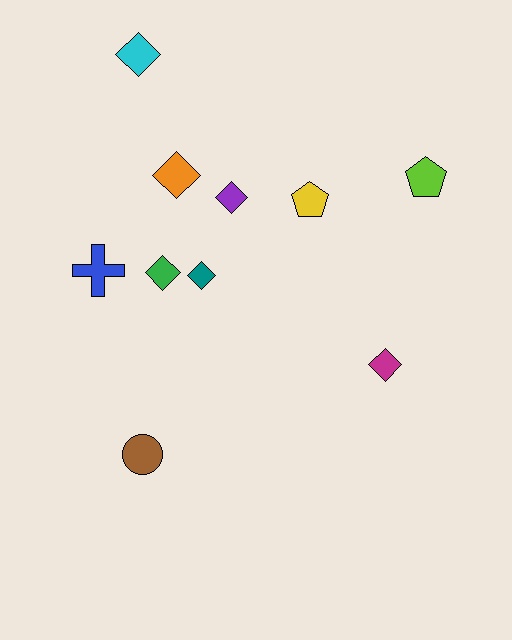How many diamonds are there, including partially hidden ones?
There are 6 diamonds.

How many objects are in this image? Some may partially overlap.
There are 10 objects.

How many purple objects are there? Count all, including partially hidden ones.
There is 1 purple object.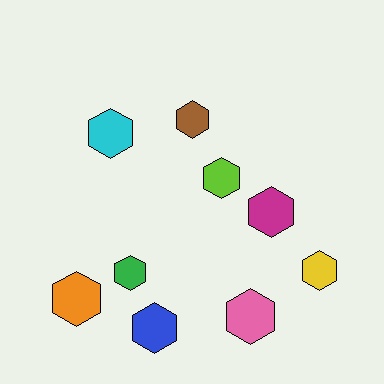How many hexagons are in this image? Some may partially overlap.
There are 9 hexagons.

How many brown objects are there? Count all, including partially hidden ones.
There is 1 brown object.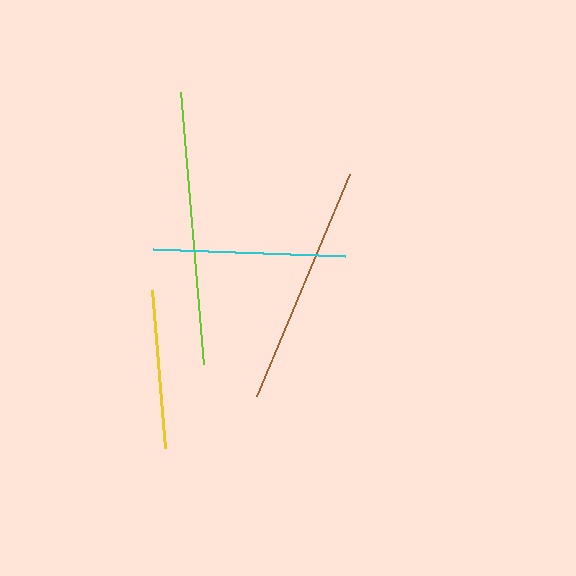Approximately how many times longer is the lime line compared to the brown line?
The lime line is approximately 1.1 times the length of the brown line.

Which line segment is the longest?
The lime line is the longest at approximately 273 pixels.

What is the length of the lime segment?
The lime segment is approximately 273 pixels long.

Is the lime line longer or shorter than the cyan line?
The lime line is longer than the cyan line.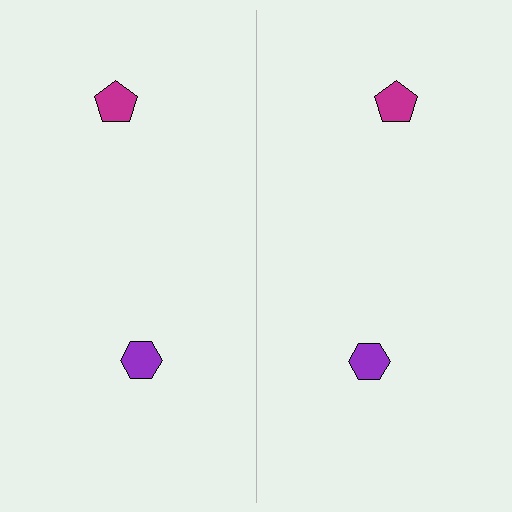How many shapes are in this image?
There are 4 shapes in this image.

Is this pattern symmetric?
Yes, this pattern has bilateral (reflection) symmetry.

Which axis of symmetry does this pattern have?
The pattern has a vertical axis of symmetry running through the center of the image.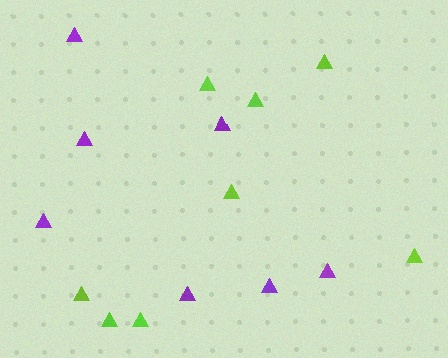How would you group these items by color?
There are 2 groups: one group of purple triangles (7) and one group of lime triangles (8).